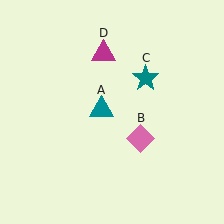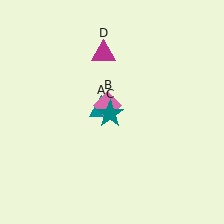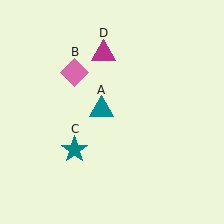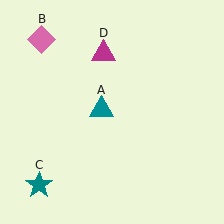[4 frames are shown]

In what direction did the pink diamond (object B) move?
The pink diamond (object B) moved up and to the left.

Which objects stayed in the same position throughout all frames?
Teal triangle (object A) and magenta triangle (object D) remained stationary.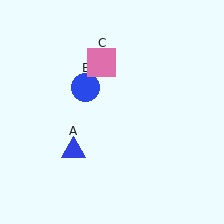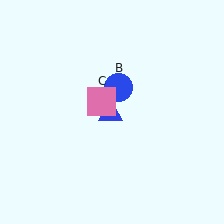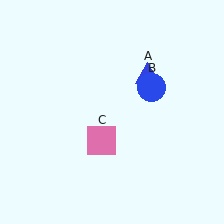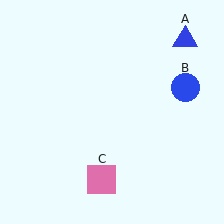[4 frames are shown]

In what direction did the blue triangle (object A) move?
The blue triangle (object A) moved up and to the right.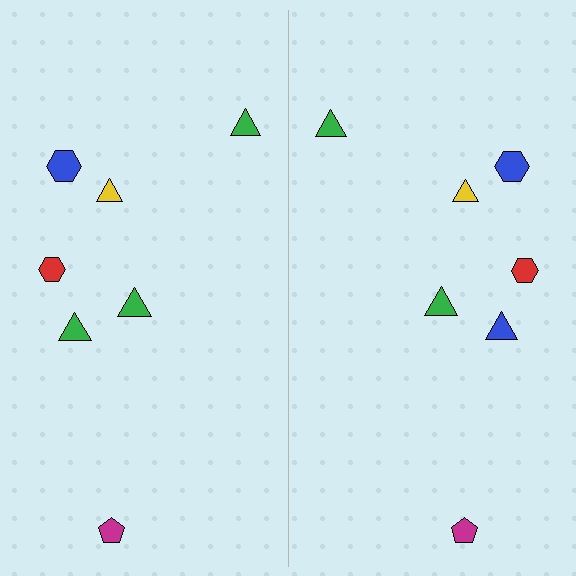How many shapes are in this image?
There are 14 shapes in this image.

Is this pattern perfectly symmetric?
No, the pattern is not perfectly symmetric. The blue triangle on the right side breaks the symmetry — its mirror counterpart is green.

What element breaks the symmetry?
The blue triangle on the right side breaks the symmetry — its mirror counterpart is green.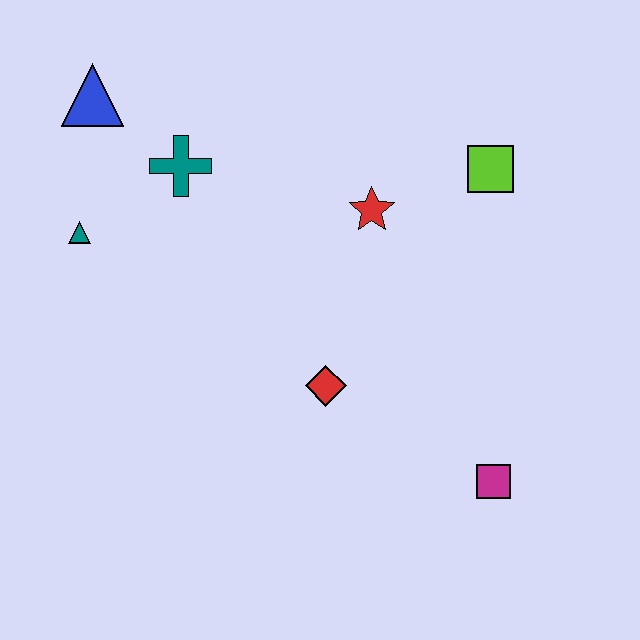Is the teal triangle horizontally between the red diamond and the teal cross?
No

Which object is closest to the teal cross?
The blue triangle is closest to the teal cross.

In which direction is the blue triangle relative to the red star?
The blue triangle is to the left of the red star.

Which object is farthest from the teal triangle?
The magenta square is farthest from the teal triangle.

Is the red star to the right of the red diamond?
Yes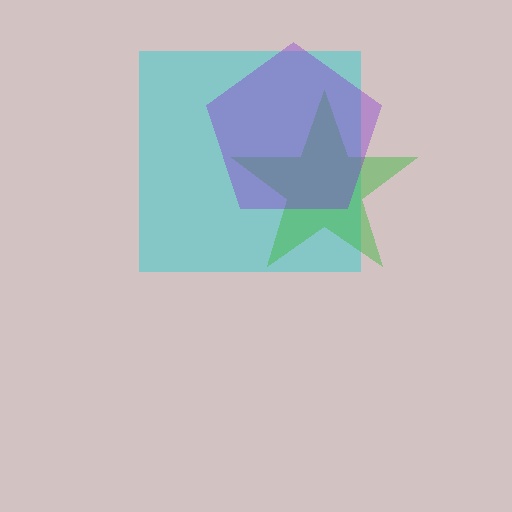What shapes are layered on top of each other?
The layered shapes are: a cyan square, a green star, a purple pentagon.